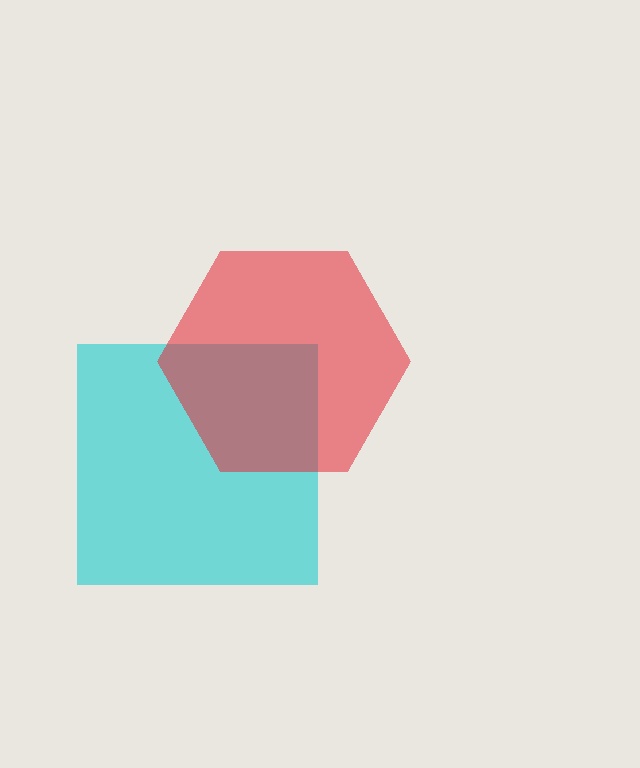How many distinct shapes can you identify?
There are 2 distinct shapes: a cyan square, a red hexagon.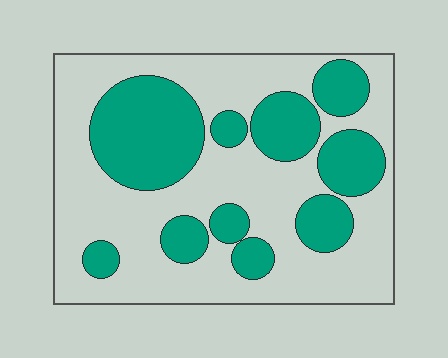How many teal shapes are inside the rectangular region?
10.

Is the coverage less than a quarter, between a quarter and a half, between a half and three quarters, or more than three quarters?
Between a quarter and a half.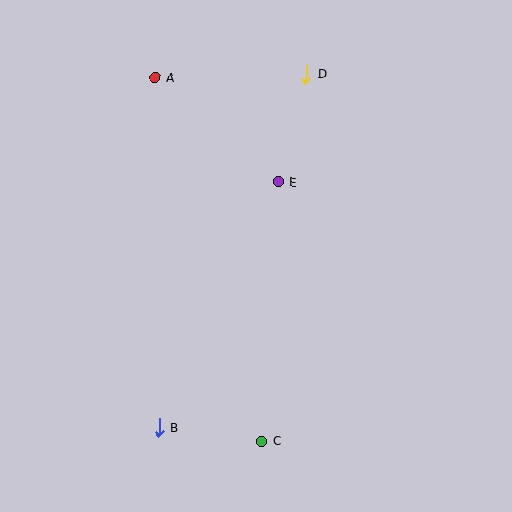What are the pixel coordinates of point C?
Point C is at (262, 441).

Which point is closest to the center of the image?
Point E at (278, 182) is closest to the center.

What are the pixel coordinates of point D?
Point D is at (306, 74).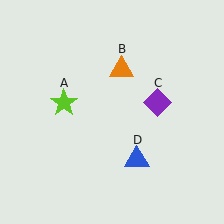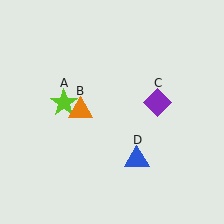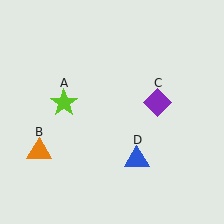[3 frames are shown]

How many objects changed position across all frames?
1 object changed position: orange triangle (object B).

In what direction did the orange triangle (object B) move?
The orange triangle (object B) moved down and to the left.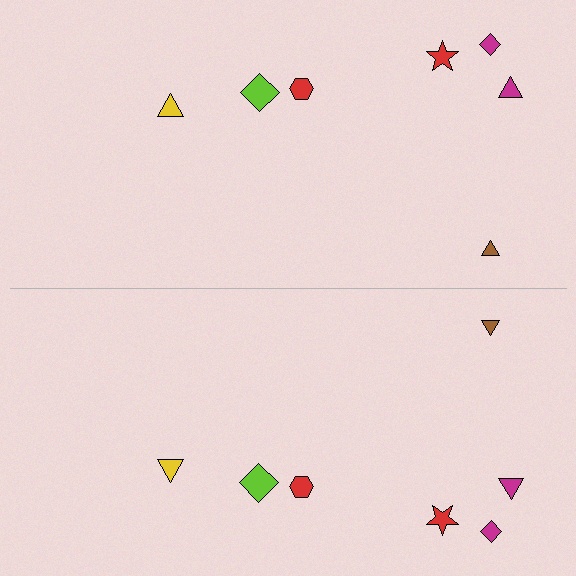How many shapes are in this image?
There are 14 shapes in this image.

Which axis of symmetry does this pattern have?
The pattern has a horizontal axis of symmetry running through the center of the image.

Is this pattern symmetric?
Yes, this pattern has bilateral (reflection) symmetry.